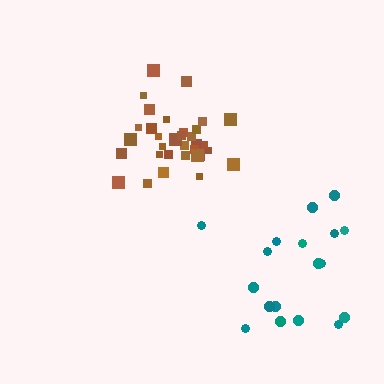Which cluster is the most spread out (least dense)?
Teal.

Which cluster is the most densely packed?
Brown.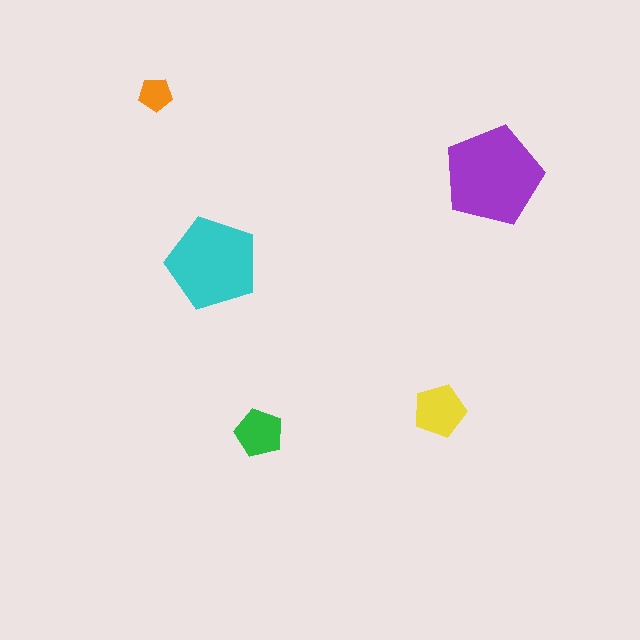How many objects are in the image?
There are 5 objects in the image.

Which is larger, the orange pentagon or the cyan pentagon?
The cyan one.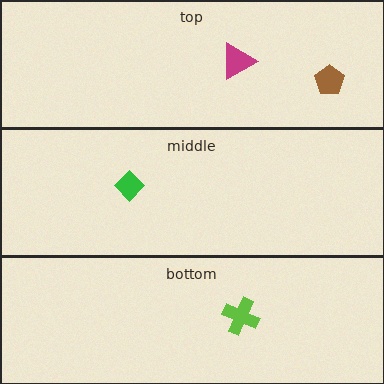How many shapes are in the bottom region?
1.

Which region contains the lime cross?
The bottom region.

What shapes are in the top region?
The brown pentagon, the magenta triangle.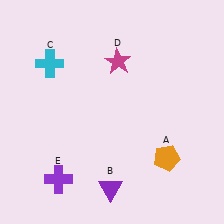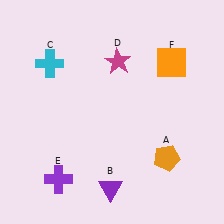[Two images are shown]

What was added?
An orange square (F) was added in Image 2.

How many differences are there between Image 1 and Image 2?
There is 1 difference between the two images.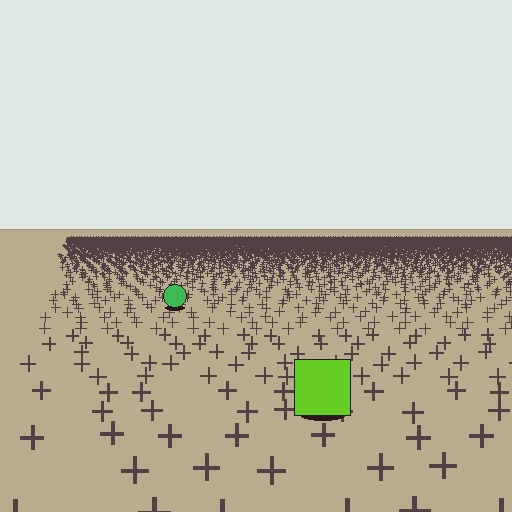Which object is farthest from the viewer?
The green circle is farthest from the viewer. It appears smaller and the ground texture around it is denser.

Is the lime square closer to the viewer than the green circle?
Yes. The lime square is closer — you can tell from the texture gradient: the ground texture is coarser near it.